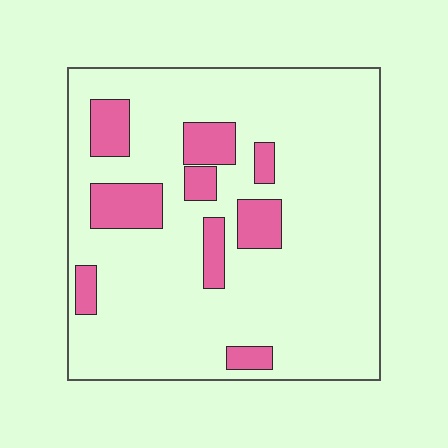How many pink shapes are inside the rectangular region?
9.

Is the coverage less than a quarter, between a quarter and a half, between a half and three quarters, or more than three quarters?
Less than a quarter.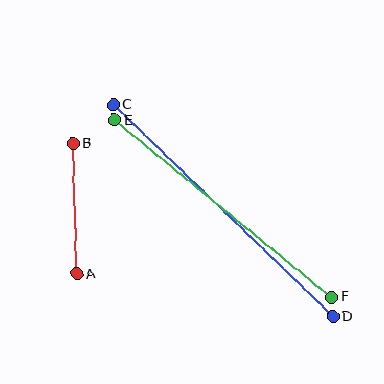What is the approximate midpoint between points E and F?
The midpoint is at approximately (223, 209) pixels.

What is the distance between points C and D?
The distance is approximately 305 pixels.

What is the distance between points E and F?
The distance is approximately 280 pixels.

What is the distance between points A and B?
The distance is approximately 131 pixels.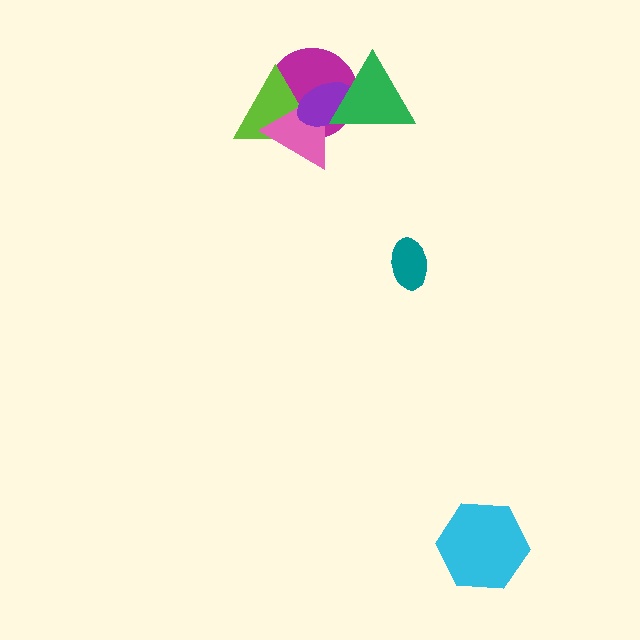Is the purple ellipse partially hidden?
Yes, it is partially covered by another shape.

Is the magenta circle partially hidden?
Yes, it is partially covered by another shape.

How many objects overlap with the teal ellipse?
0 objects overlap with the teal ellipse.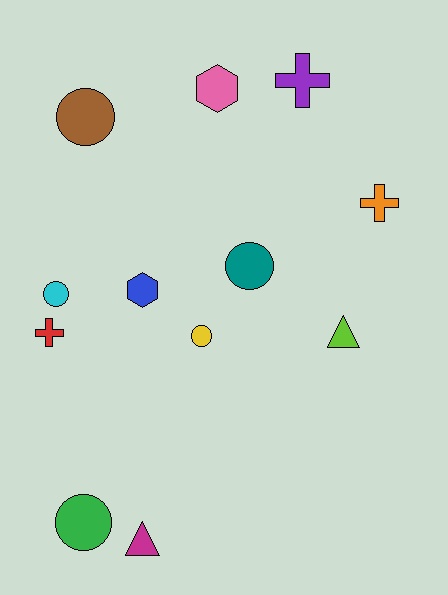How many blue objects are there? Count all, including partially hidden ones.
There is 1 blue object.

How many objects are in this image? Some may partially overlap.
There are 12 objects.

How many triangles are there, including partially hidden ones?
There are 2 triangles.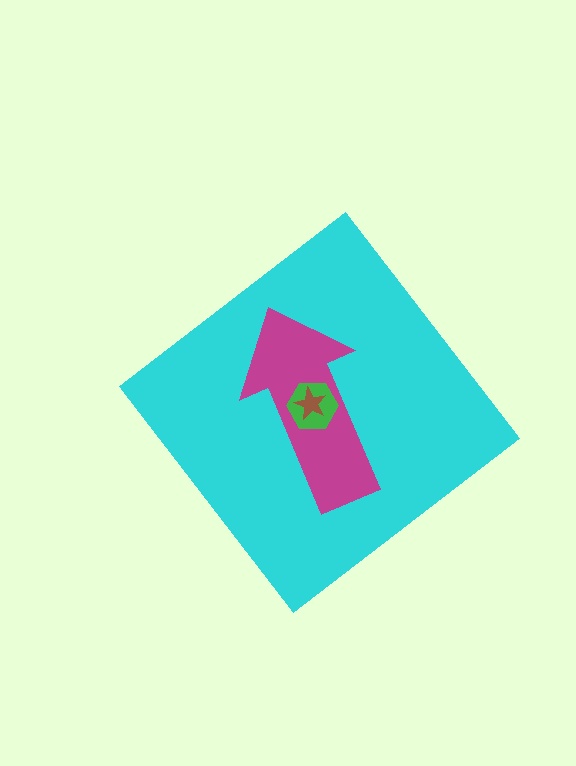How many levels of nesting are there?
4.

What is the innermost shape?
The brown star.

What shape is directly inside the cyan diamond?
The magenta arrow.